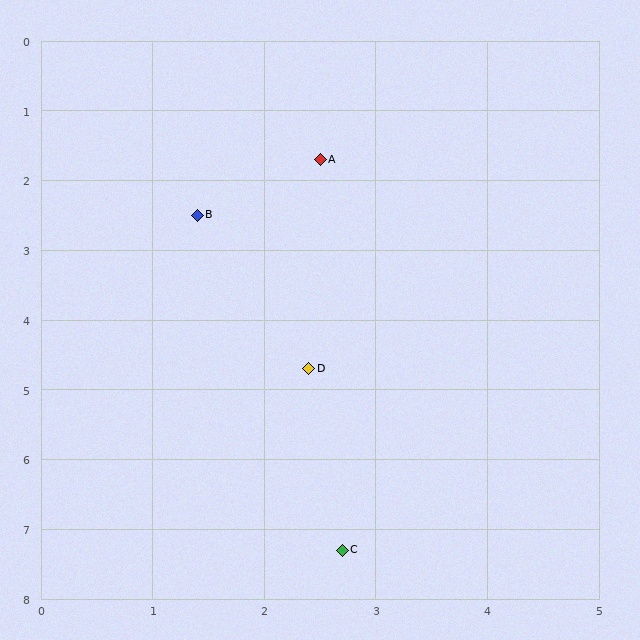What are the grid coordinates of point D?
Point D is at approximately (2.4, 4.7).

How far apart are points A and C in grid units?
Points A and C are about 5.6 grid units apart.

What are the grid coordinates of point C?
Point C is at approximately (2.7, 7.3).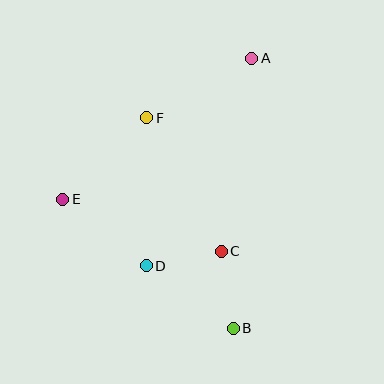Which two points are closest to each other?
Points C and D are closest to each other.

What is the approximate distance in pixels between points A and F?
The distance between A and F is approximately 121 pixels.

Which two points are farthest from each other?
Points A and B are farthest from each other.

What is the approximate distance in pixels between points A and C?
The distance between A and C is approximately 196 pixels.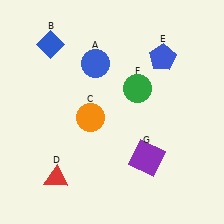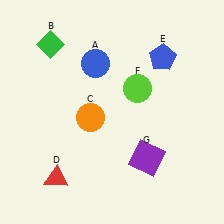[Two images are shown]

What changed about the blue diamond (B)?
In Image 1, B is blue. In Image 2, it changed to green.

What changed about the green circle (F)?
In Image 1, F is green. In Image 2, it changed to lime.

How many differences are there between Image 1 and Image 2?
There are 2 differences between the two images.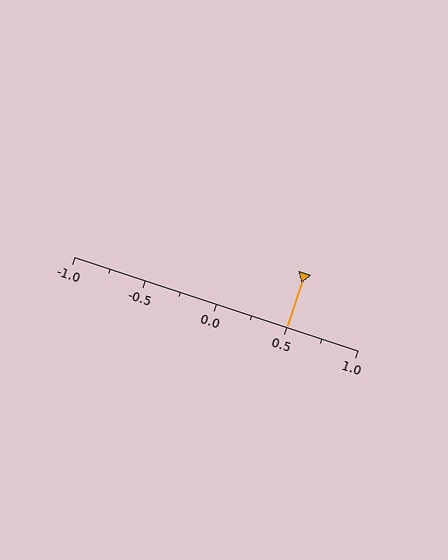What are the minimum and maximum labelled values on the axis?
The axis runs from -1.0 to 1.0.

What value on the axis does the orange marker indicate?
The marker indicates approximately 0.5.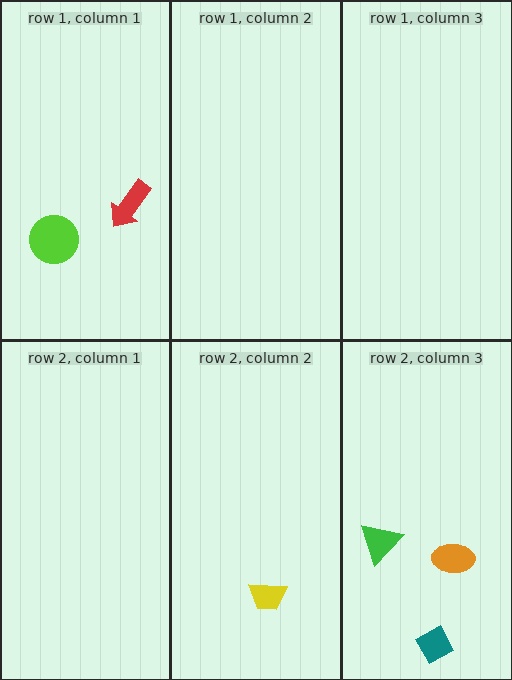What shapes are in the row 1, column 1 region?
The red arrow, the lime circle.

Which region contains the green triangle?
The row 2, column 3 region.